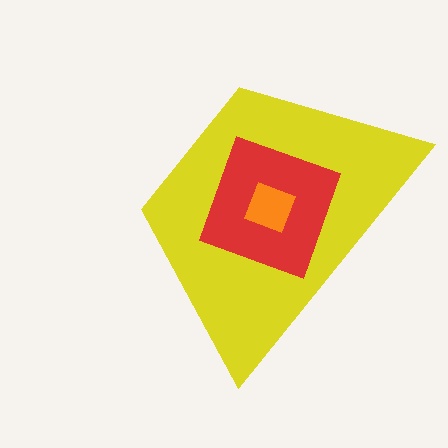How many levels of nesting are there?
3.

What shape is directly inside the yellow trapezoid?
The red diamond.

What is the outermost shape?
The yellow trapezoid.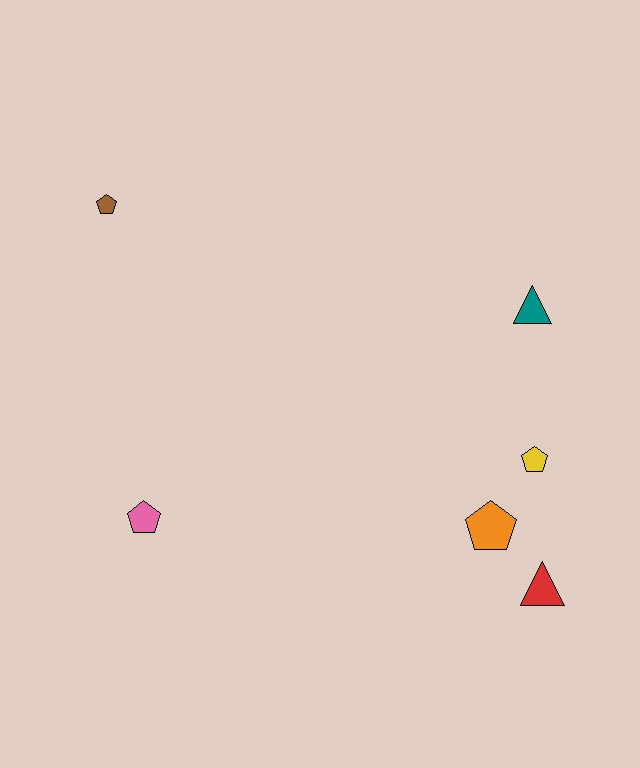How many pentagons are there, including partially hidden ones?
There are 4 pentagons.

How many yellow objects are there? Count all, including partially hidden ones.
There is 1 yellow object.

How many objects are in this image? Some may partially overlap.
There are 6 objects.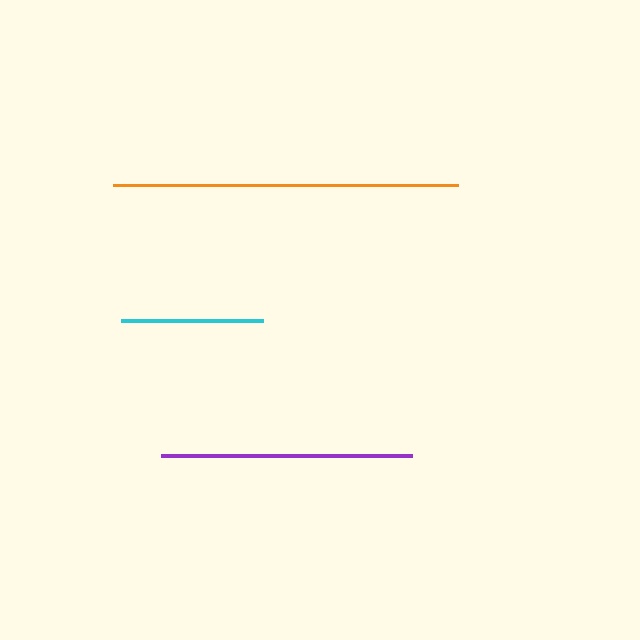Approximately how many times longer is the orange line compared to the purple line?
The orange line is approximately 1.4 times the length of the purple line.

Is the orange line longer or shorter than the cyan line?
The orange line is longer than the cyan line.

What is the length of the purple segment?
The purple segment is approximately 251 pixels long.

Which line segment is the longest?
The orange line is the longest at approximately 345 pixels.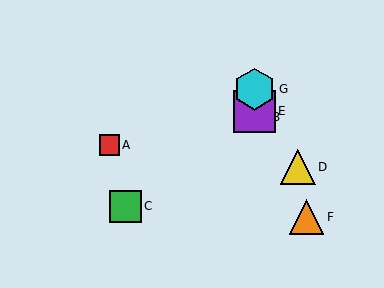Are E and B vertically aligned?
Yes, both are at x≈255.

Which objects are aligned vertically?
Objects B, E, G are aligned vertically.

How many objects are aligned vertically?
3 objects (B, E, G) are aligned vertically.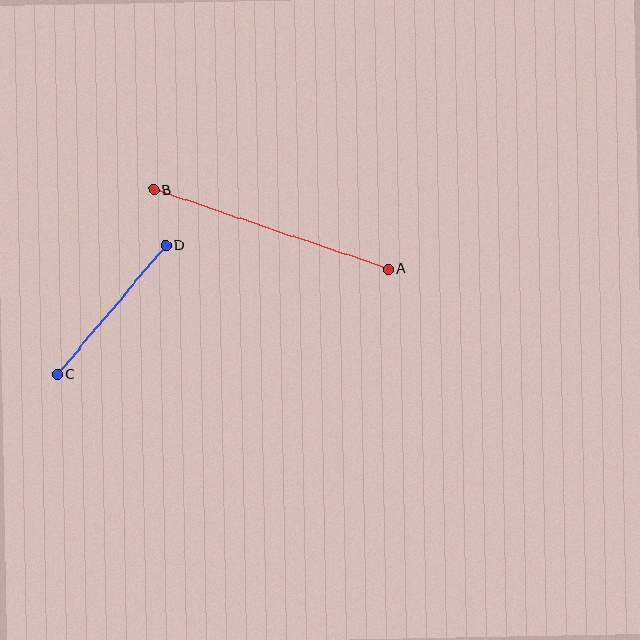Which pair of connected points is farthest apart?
Points A and B are farthest apart.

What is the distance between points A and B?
The distance is approximately 247 pixels.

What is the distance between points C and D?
The distance is approximately 169 pixels.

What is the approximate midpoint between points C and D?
The midpoint is at approximately (112, 310) pixels.